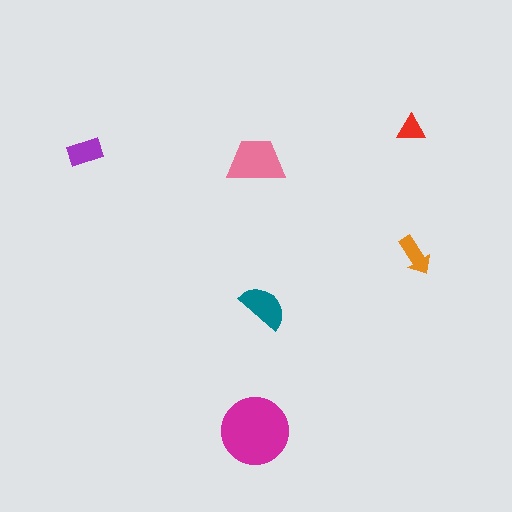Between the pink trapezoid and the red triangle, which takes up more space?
The pink trapezoid.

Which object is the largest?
The magenta circle.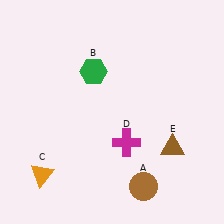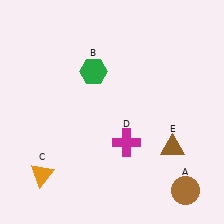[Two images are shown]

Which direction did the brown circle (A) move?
The brown circle (A) moved right.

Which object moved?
The brown circle (A) moved right.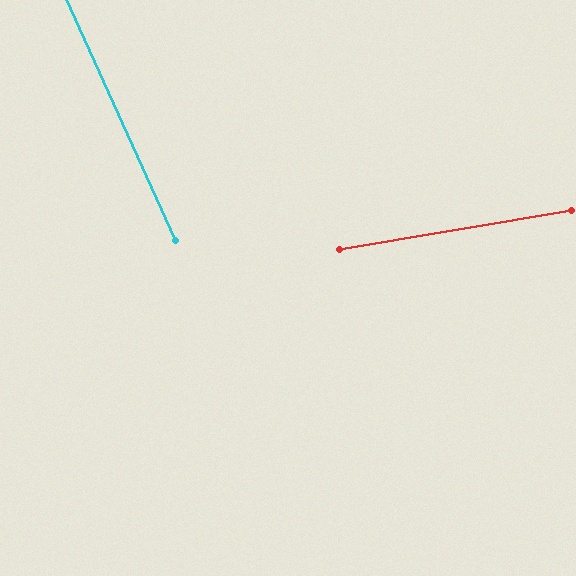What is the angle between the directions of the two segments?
Approximately 75 degrees.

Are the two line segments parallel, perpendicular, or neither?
Neither parallel nor perpendicular — they differ by about 75°.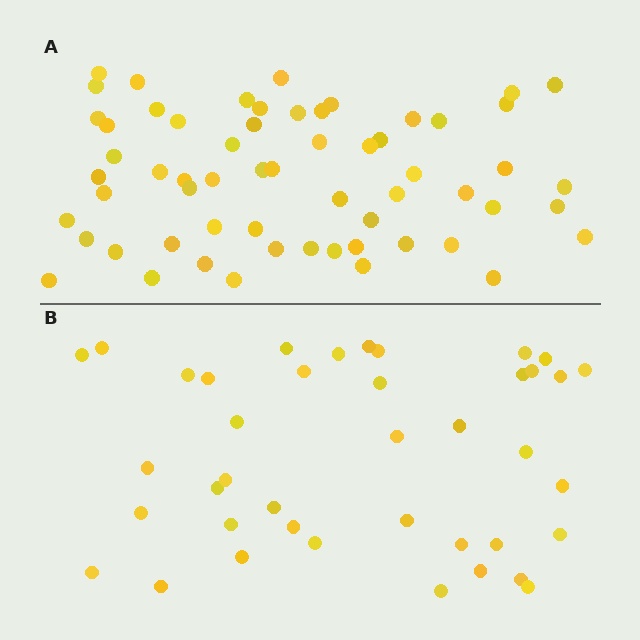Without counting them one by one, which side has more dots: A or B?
Region A (the top region) has more dots.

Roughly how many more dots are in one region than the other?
Region A has approximately 20 more dots than region B.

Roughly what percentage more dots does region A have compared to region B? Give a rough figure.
About 50% more.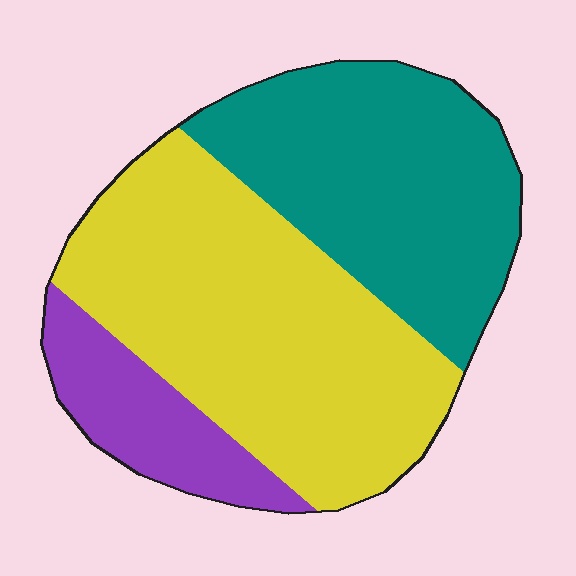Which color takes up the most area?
Yellow, at roughly 50%.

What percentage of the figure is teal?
Teal takes up about three eighths (3/8) of the figure.